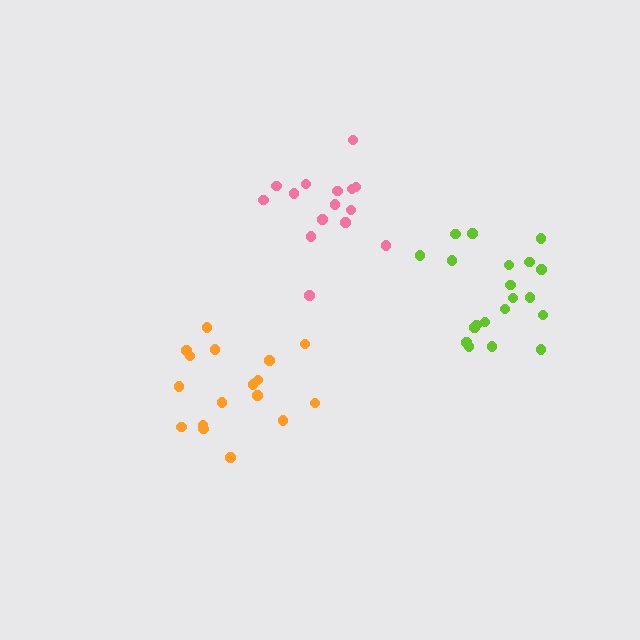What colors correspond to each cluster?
The clusters are colored: orange, lime, pink.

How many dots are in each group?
Group 1: 17 dots, Group 2: 20 dots, Group 3: 15 dots (52 total).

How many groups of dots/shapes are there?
There are 3 groups.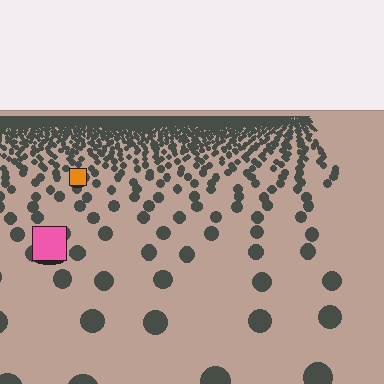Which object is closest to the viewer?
The pink square is closest. The texture marks near it are larger and more spread out.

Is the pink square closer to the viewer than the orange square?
Yes. The pink square is closer — you can tell from the texture gradient: the ground texture is coarser near it.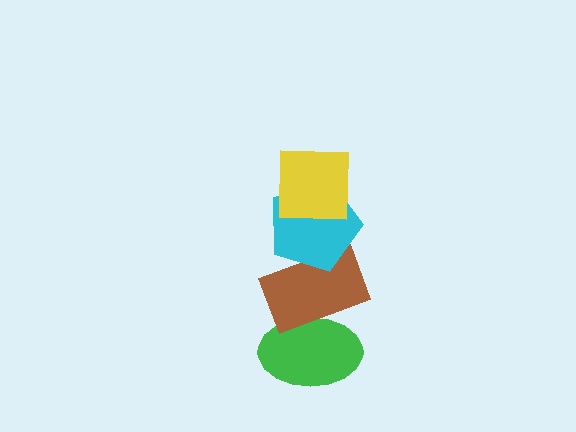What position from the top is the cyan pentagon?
The cyan pentagon is 2nd from the top.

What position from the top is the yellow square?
The yellow square is 1st from the top.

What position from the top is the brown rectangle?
The brown rectangle is 3rd from the top.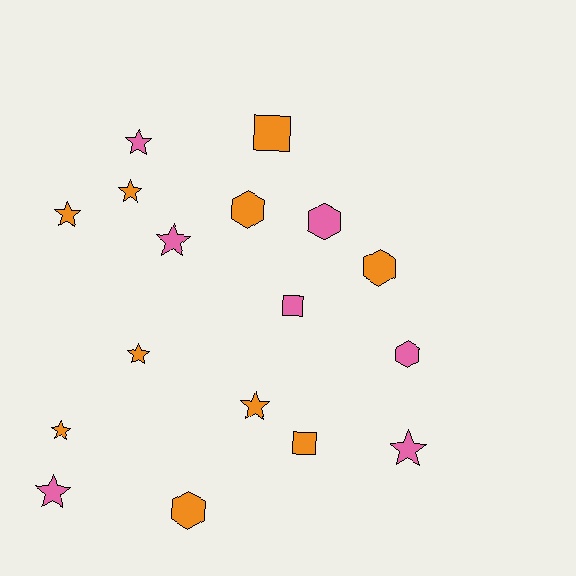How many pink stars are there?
There are 4 pink stars.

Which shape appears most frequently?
Star, with 9 objects.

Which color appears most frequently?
Orange, with 10 objects.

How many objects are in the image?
There are 17 objects.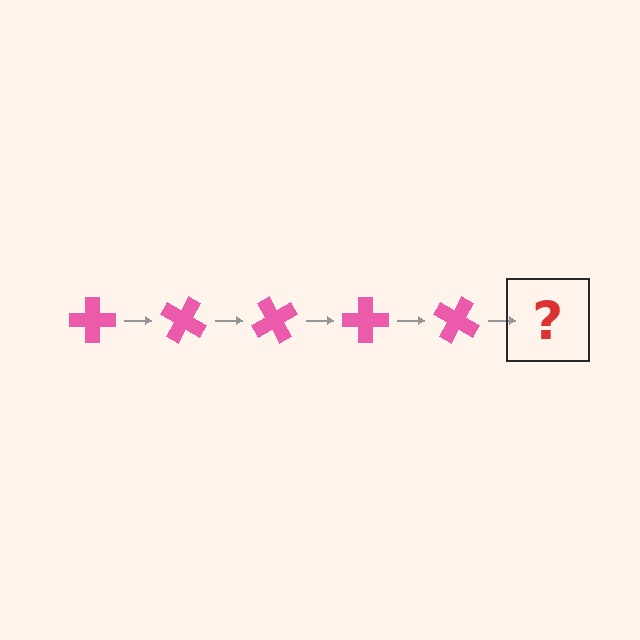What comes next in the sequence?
The next element should be a pink cross rotated 150 degrees.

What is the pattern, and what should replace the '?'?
The pattern is that the cross rotates 30 degrees each step. The '?' should be a pink cross rotated 150 degrees.